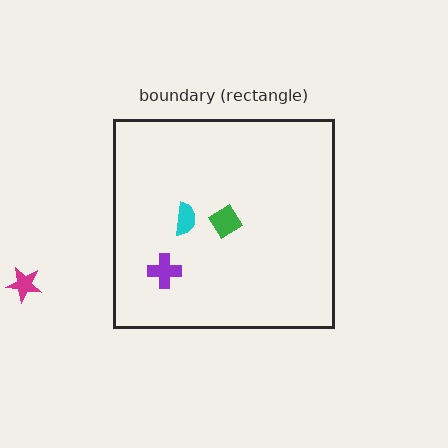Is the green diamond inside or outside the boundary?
Inside.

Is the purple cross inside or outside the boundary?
Inside.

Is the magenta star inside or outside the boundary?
Outside.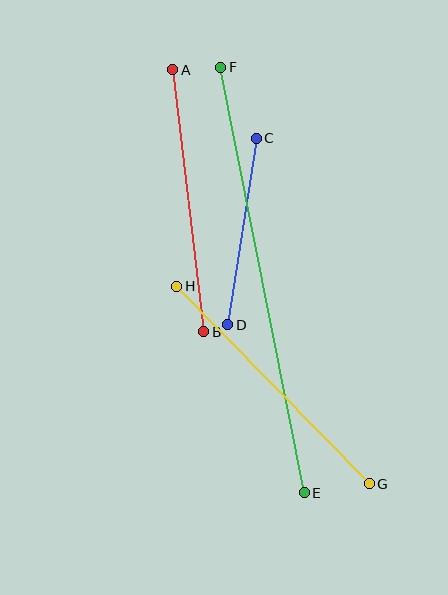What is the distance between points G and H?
The distance is approximately 276 pixels.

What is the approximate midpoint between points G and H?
The midpoint is at approximately (273, 385) pixels.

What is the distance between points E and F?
The distance is approximately 434 pixels.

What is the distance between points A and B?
The distance is approximately 264 pixels.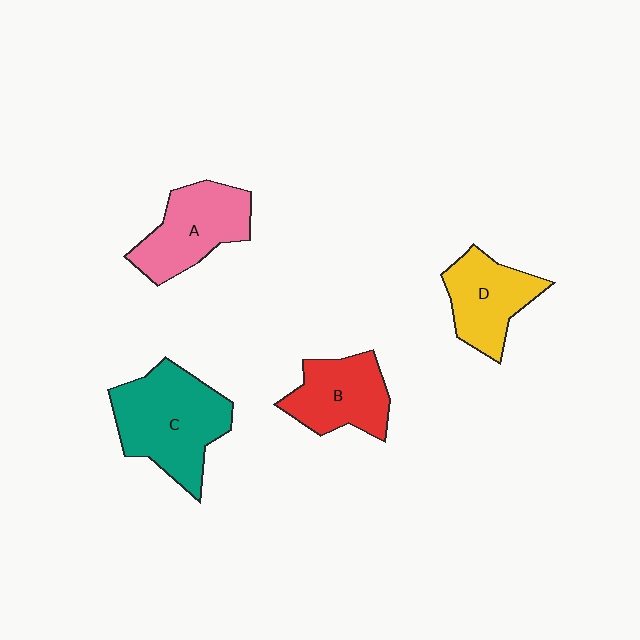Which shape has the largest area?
Shape C (teal).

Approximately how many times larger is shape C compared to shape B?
Approximately 1.5 times.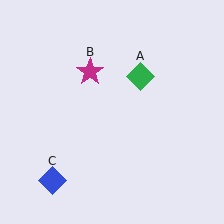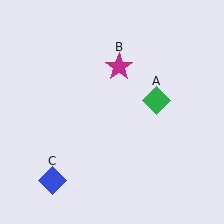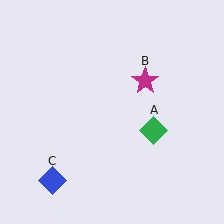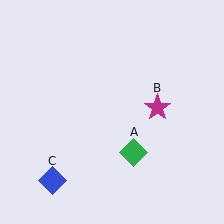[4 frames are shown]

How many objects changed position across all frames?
2 objects changed position: green diamond (object A), magenta star (object B).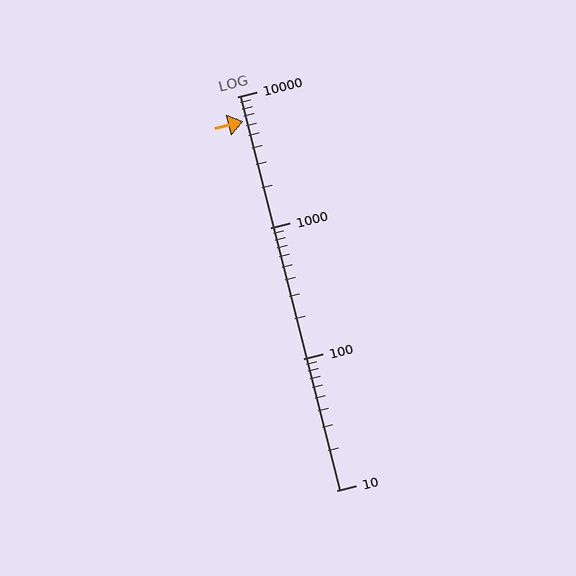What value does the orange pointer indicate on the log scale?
The pointer indicates approximately 6500.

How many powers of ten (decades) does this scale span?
The scale spans 3 decades, from 10 to 10000.